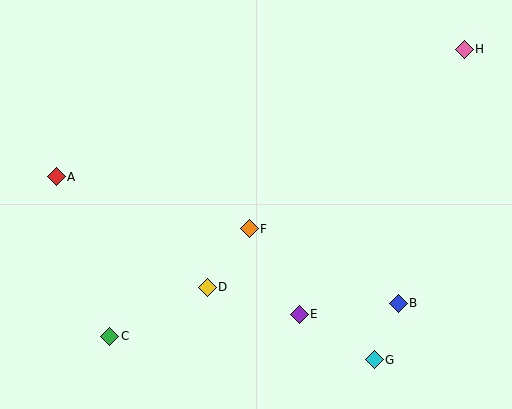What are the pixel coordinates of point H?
Point H is at (464, 49).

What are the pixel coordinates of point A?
Point A is at (56, 177).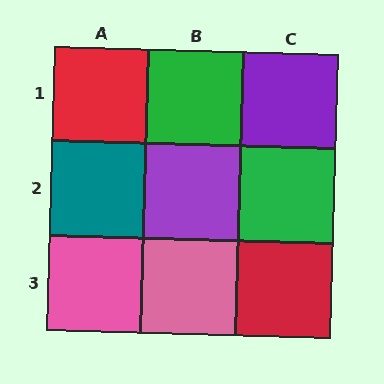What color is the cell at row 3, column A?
Pink.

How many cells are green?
2 cells are green.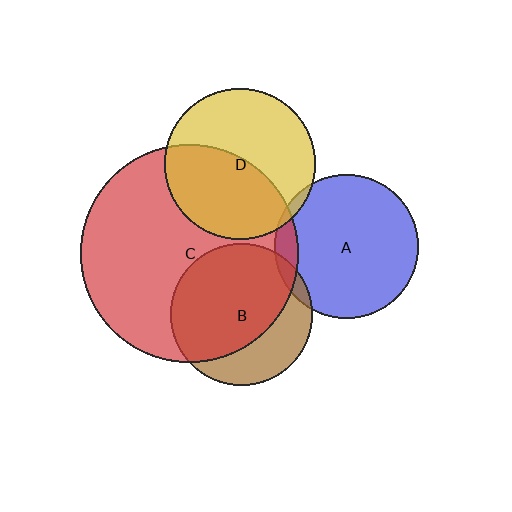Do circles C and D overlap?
Yes.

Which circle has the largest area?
Circle C (red).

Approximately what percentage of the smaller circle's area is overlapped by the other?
Approximately 50%.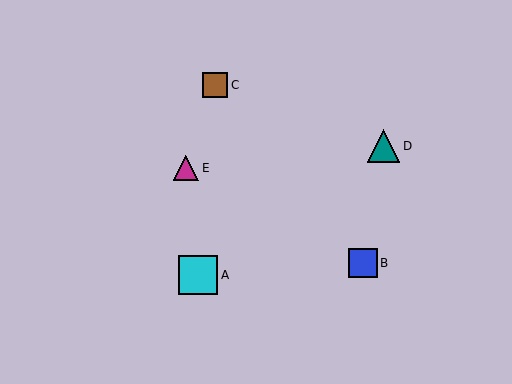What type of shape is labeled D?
Shape D is a teal triangle.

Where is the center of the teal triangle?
The center of the teal triangle is at (384, 146).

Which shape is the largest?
The cyan square (labeled A) is the largest.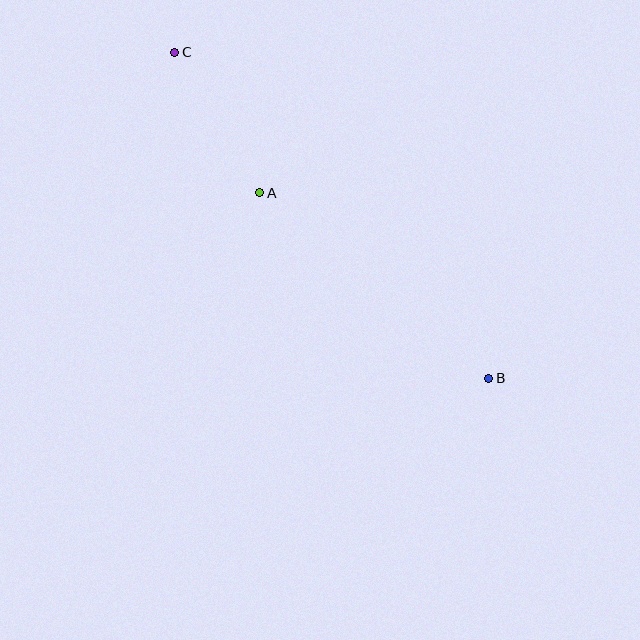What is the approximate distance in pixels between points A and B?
The distance between A and B is approximately 294 pixels.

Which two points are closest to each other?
Points A and C are closest to each other.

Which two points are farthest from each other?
Points B and C are farthest from each other.